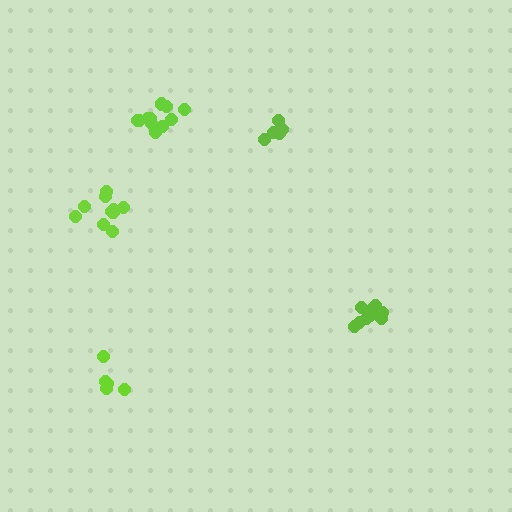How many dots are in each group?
Group 1: 5 dots, Group 2: 11 dots, Group 3: 5 dots, Group 4: 10 dots, Group 5: 9 dots (40 total).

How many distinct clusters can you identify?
There are 5 distinct clusters.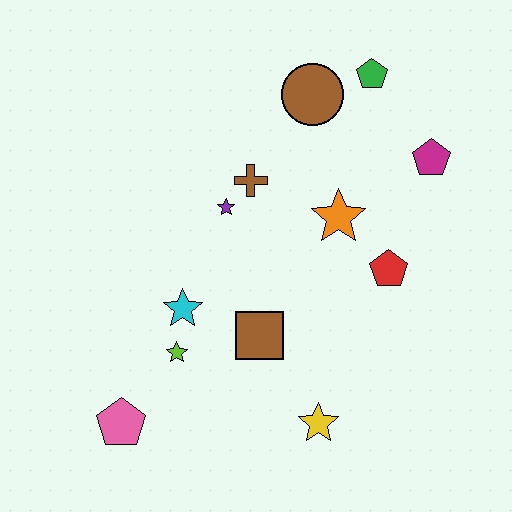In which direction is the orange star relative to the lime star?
The orange star is to the right of the lime star.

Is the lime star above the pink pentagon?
Yes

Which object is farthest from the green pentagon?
The pink pentagon is farthest from the green pentagon.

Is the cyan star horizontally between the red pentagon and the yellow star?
No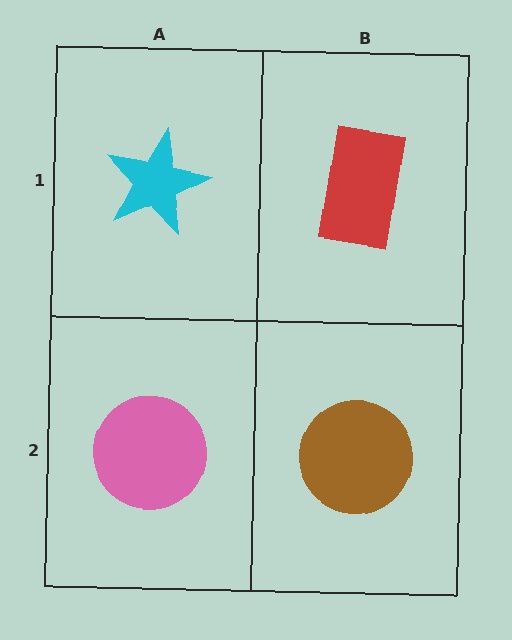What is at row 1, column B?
A red rectangle.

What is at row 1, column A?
A cyan star.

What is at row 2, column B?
A brown circle.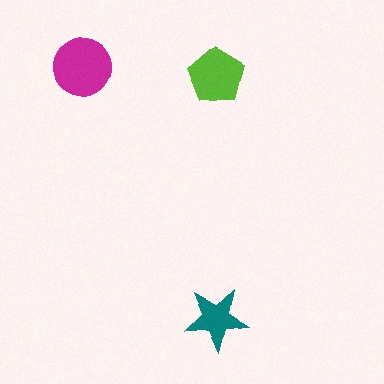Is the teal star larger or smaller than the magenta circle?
Smaller.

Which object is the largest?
The magenta circle.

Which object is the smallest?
The teal star.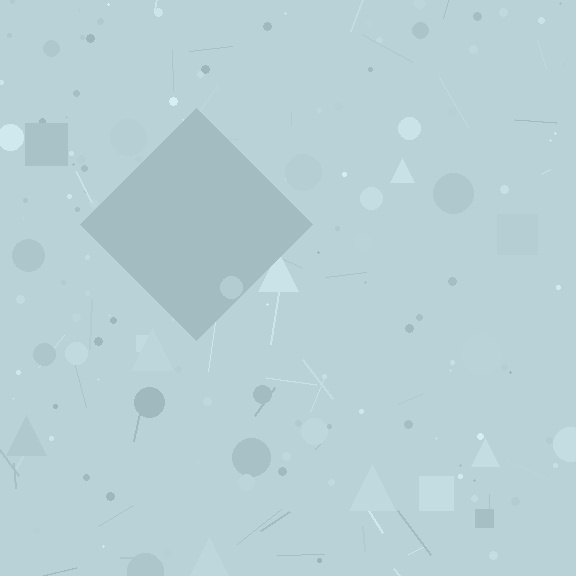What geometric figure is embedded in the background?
A diamond is embedded in the background.